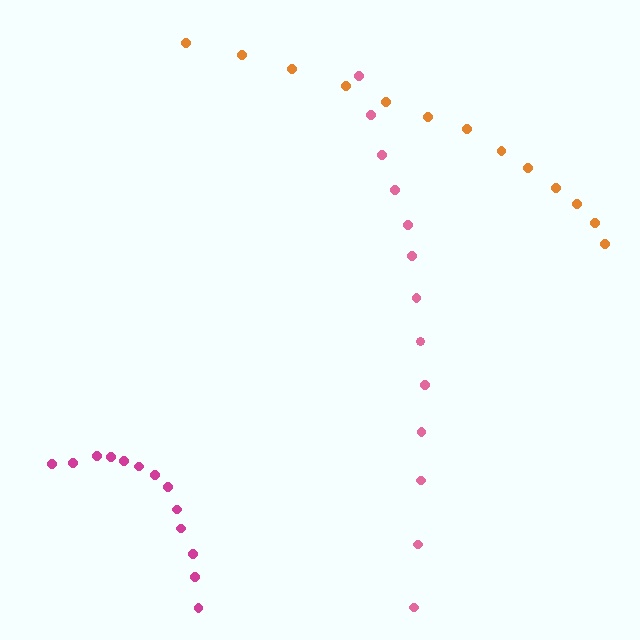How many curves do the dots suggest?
There are 3 distinct paths.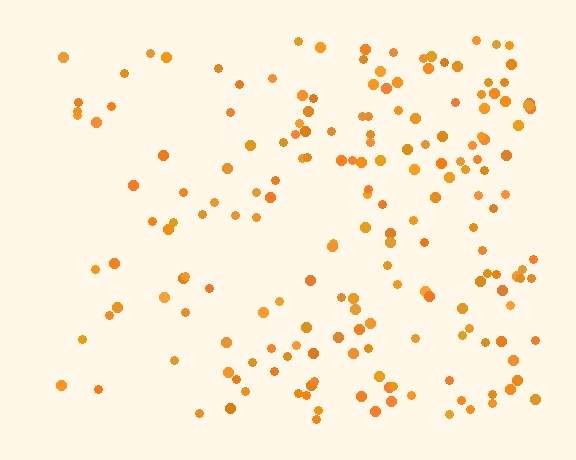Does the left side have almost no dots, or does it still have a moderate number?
Still a moderate number, just noticeably fewer than the right.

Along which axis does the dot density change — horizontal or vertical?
Horizontal.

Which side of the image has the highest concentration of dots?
The right.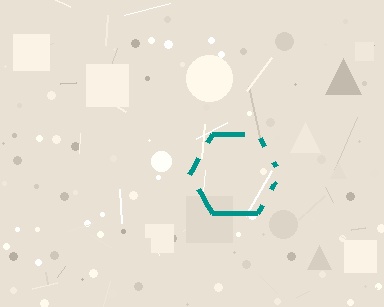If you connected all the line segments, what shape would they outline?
They would outline a hexagon.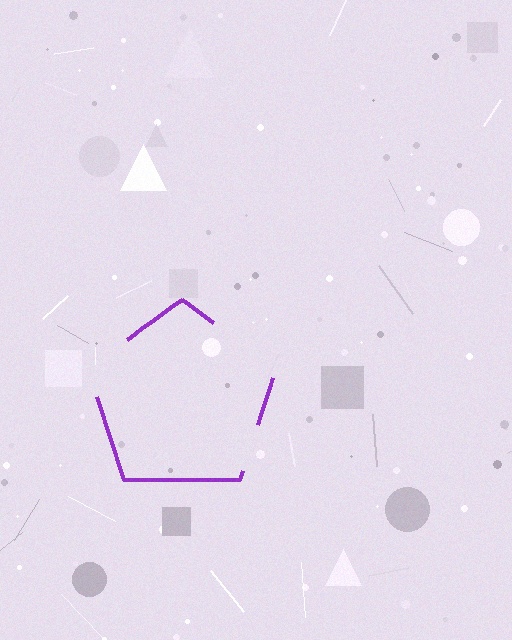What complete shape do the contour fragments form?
The contour fragments form a pentagon.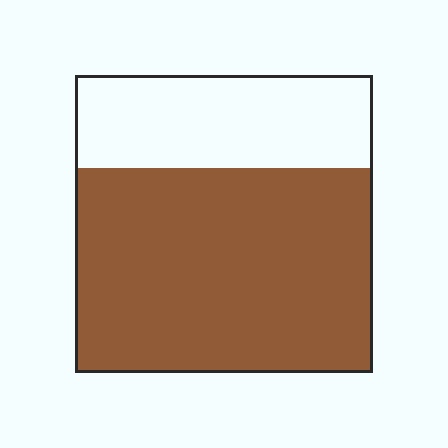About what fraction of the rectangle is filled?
About two thirds (2/3).